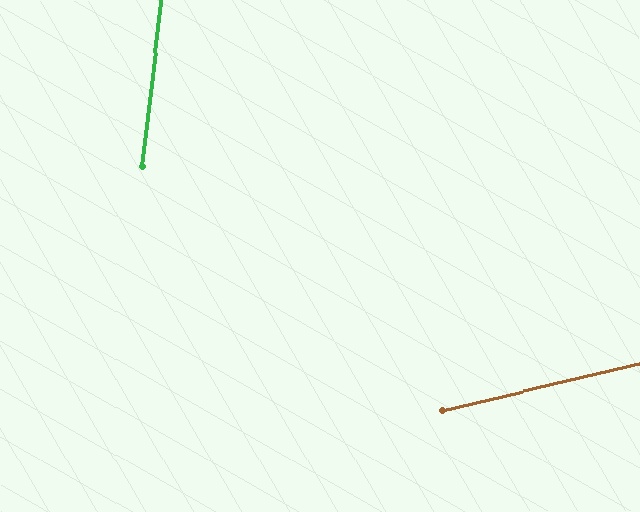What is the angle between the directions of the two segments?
Approximately 70 degrees.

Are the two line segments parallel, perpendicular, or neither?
Neither parallel nor perpendicular — they differ by about 70°.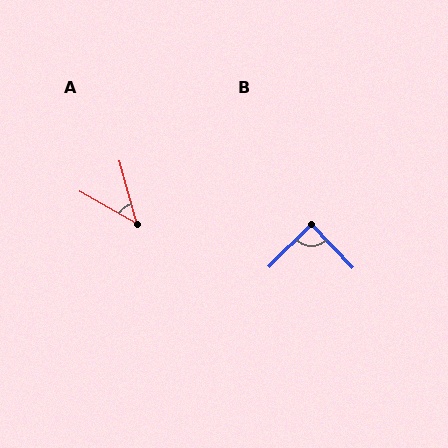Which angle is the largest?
B, at approximately 89 degrees.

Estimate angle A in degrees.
Approximately 45 degrees.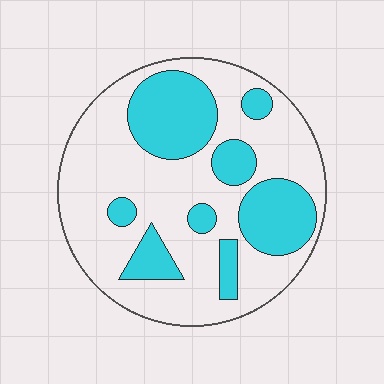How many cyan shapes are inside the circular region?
8.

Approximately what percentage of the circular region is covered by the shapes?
Approximately 30%.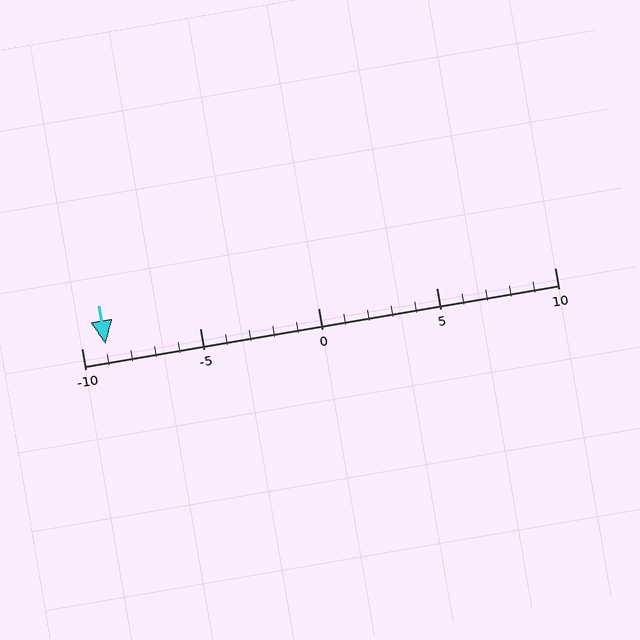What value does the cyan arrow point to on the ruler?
The cyan arrow points to approximately -9.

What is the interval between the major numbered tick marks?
The major tick marks are spaced 5 units apart.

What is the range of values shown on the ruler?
The ruler shows values from -10 to 10.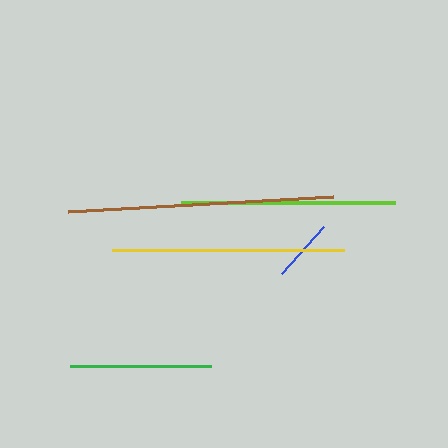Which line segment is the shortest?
The blue line is the shortest at approximately 63 pixels.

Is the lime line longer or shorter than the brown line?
The brown line is longer than the lime line.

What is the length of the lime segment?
The lime segment is approximately 214 pixels long.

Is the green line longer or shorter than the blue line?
The green line is longer than the blue line.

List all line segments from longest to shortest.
From longest to shortest: brown, yellow, lime, green, blue.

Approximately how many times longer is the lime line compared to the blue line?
The lime line is approximately 3.4 times the length of the blue line.